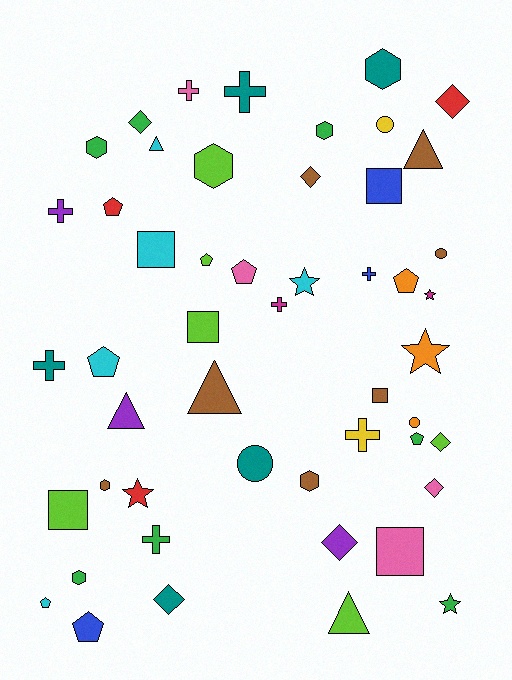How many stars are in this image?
There are 5 stars.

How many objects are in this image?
There are 50 objects.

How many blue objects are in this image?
There are 3 blue objects.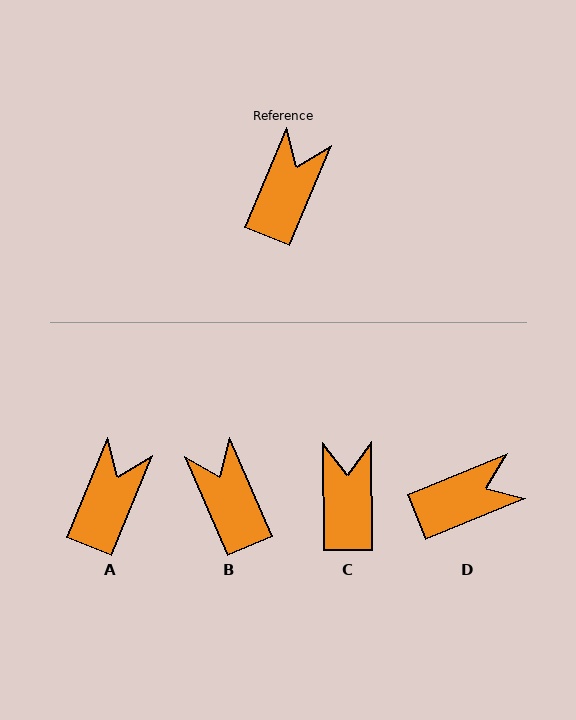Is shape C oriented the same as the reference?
No, it is off by about 23 degrees.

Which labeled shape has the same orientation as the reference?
A.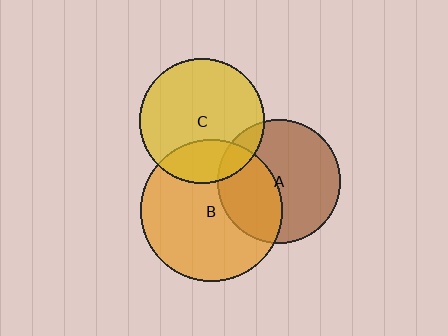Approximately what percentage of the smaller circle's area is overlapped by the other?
Approximately 25%.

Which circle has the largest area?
Circle B (orange).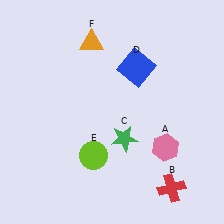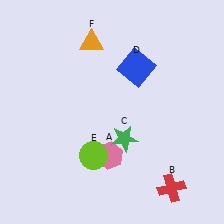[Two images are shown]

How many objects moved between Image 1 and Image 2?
1 object moved between the two images.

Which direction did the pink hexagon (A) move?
The pink hexagon (A) moved left.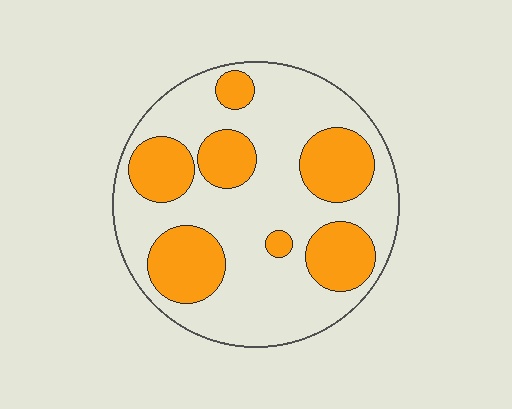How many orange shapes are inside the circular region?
7.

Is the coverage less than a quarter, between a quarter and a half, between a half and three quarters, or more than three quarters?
Between a quarter and a half.